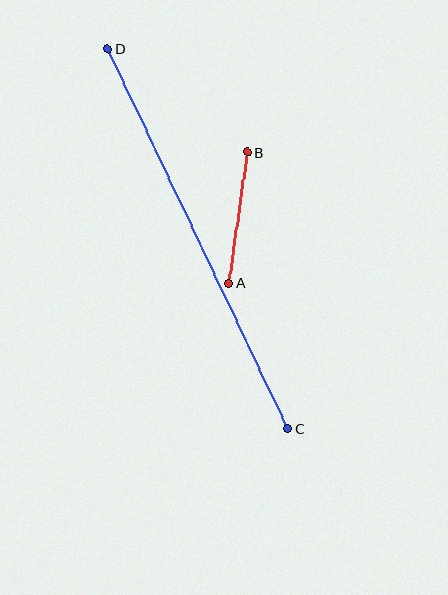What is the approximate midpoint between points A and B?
The midpoint is at approximately (238, 218) pixels.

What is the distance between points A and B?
The distance is approximately 132 pixels.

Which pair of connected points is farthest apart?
Points C and D are farthest apart.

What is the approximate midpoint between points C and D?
The midpoint is at approximately (198, 239) pixels.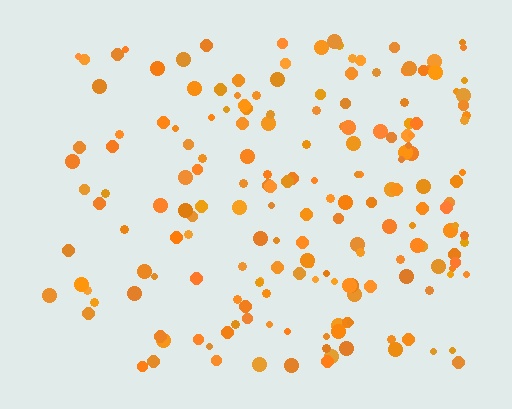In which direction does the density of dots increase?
From left to right, with the right side densest.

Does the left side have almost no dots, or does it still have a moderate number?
Still a moderate number, just noticeably fewer than the right.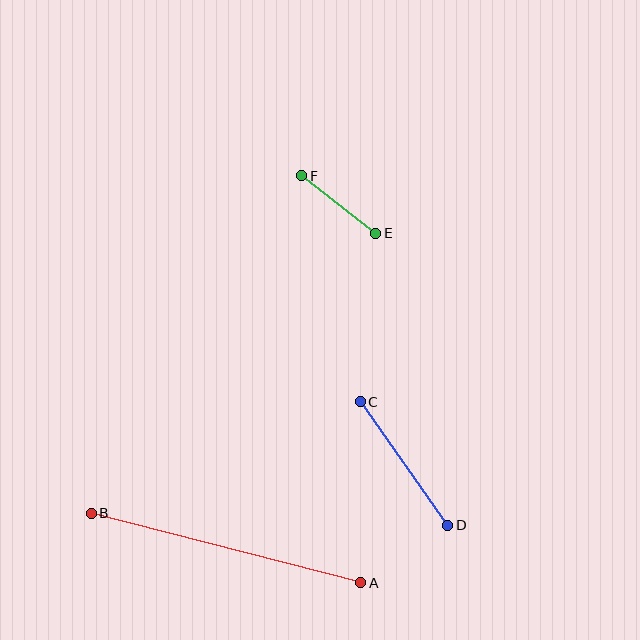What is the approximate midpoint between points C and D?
The midpoint is at approximately (404, 464) pixels.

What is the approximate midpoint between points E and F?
The midpoint is at approximately (339, 204) pixels.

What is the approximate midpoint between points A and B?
The midpoint is at approximately (226, 548) pixels.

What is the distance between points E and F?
The distance is approximately 94 pixels.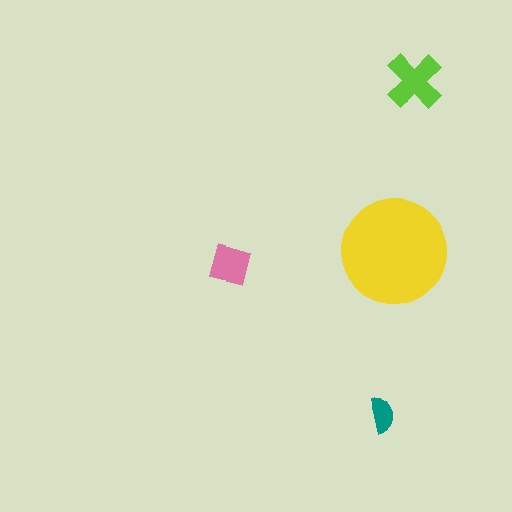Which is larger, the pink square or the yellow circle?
The yellow circle.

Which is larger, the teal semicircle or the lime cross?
The lime cross.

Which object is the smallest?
The teal semicircle.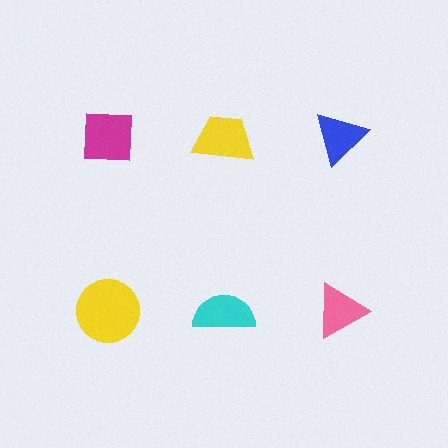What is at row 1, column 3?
A blue triangle.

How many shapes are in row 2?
3 shapes.